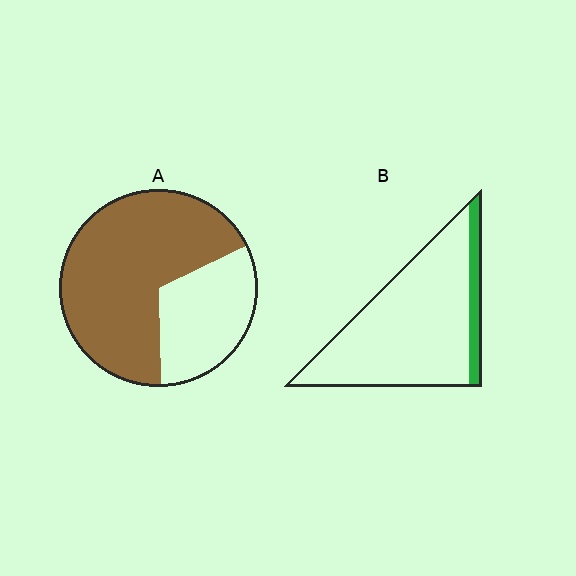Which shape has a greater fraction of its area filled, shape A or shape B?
Shape A.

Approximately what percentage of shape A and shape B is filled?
A is approximately 70% and B is approximately 15%.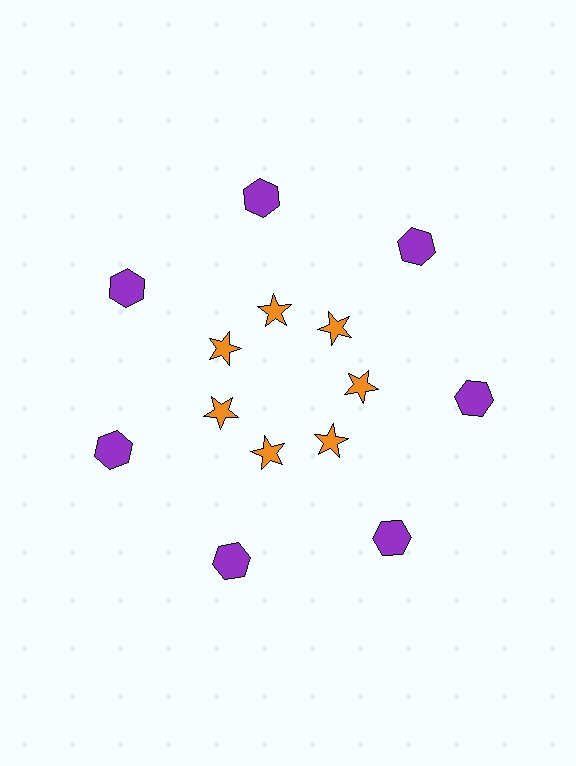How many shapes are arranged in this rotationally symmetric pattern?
There are 14 shapes, arranged in 7 groups of 2.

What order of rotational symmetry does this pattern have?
This pattern has 7-fold rotational symmetry.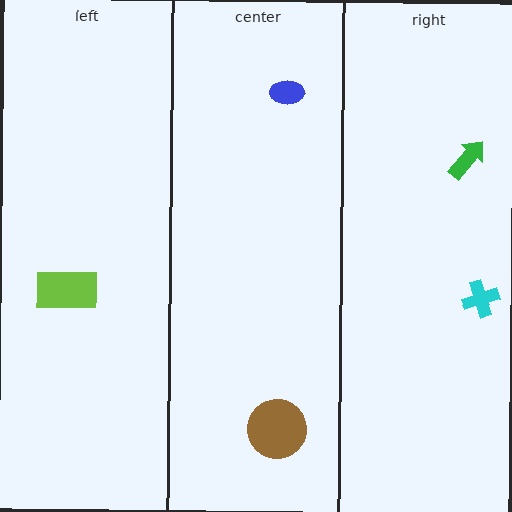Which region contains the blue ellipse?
The center region.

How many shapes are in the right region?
2.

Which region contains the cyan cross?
The right region.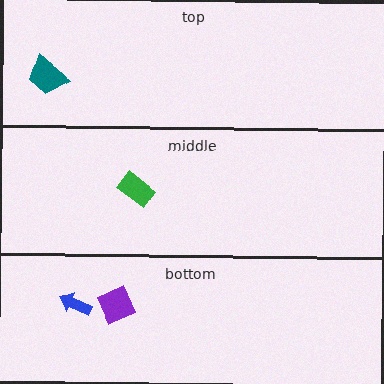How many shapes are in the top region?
1.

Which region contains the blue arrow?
The bottom region.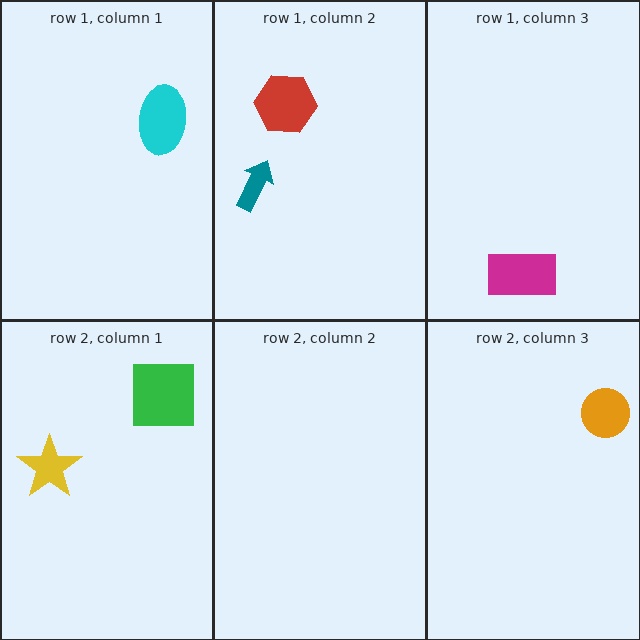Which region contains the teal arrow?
The row 1, column 2 region.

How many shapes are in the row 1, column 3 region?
1.